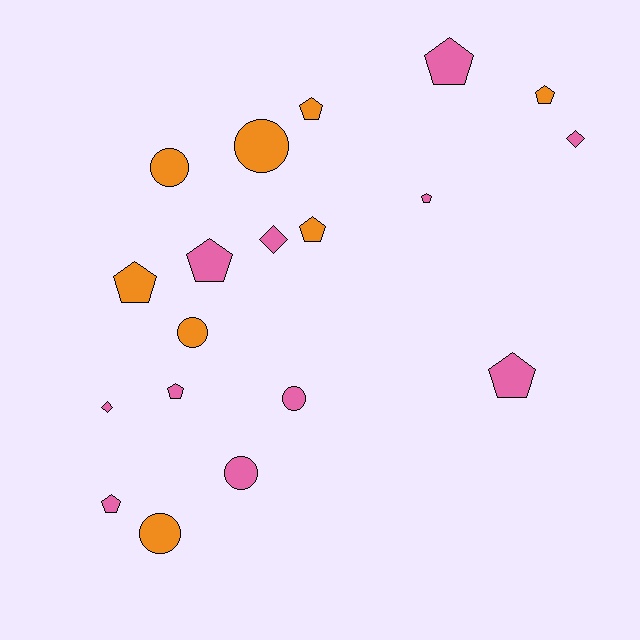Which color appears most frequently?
Pink, with 11 objects.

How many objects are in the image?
There are 19 objects.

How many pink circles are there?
There are 2 pink circles.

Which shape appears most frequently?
Pentagon, with 10 objects.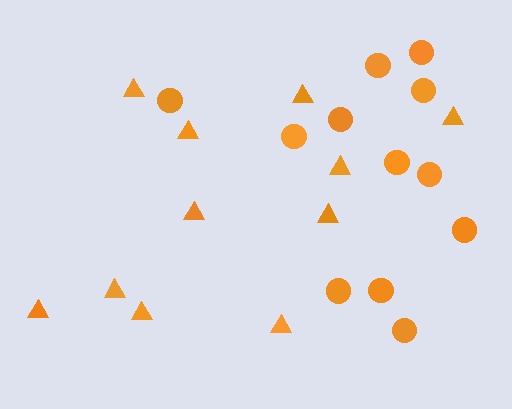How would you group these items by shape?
There are 2 groups: one group of triangles (11) and one group of circles (12).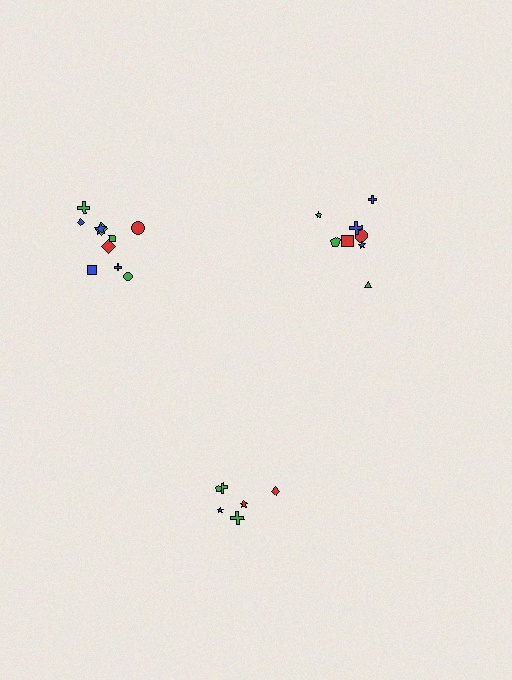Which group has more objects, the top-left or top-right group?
The top-left group.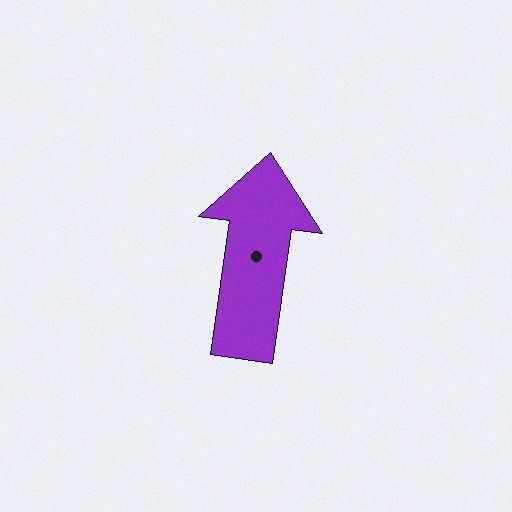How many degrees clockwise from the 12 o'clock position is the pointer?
Approximately 8 degrees.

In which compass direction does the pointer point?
North.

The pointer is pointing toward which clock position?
Roughly 12 o'clock.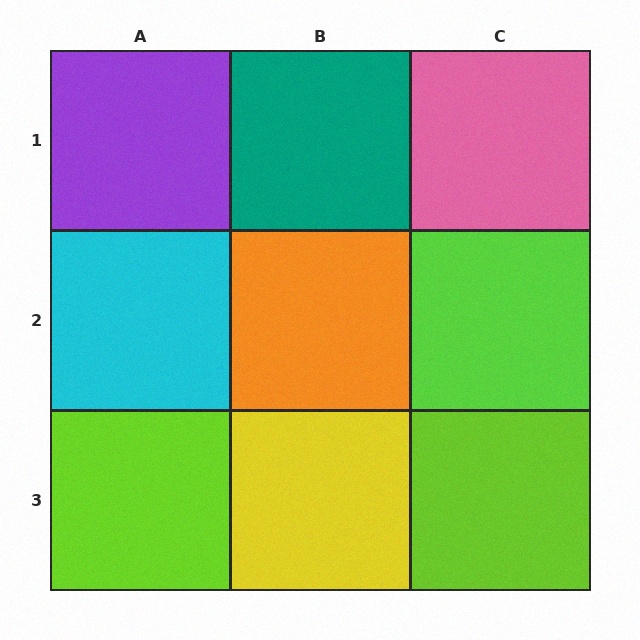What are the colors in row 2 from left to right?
Cyan, orange, lime.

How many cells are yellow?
1 cell is yellow.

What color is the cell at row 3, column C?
Lime.